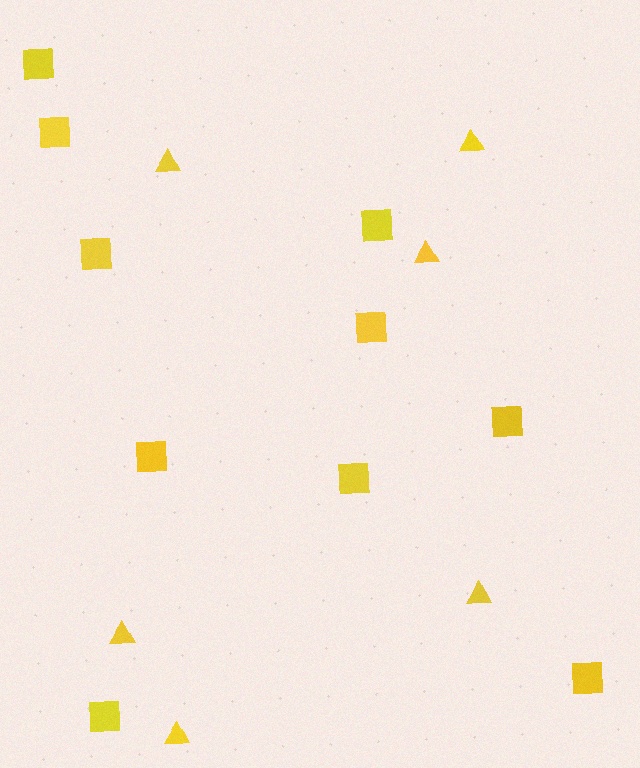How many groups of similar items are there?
There are 2 groups: one group of squares (10) and one group of triangles (6).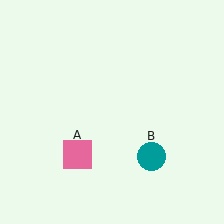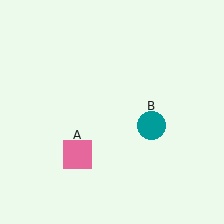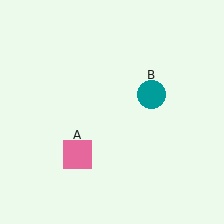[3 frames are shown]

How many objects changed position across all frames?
1 object changed position: teal circle (object B).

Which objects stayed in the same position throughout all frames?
Pink square (object A) remained stationary.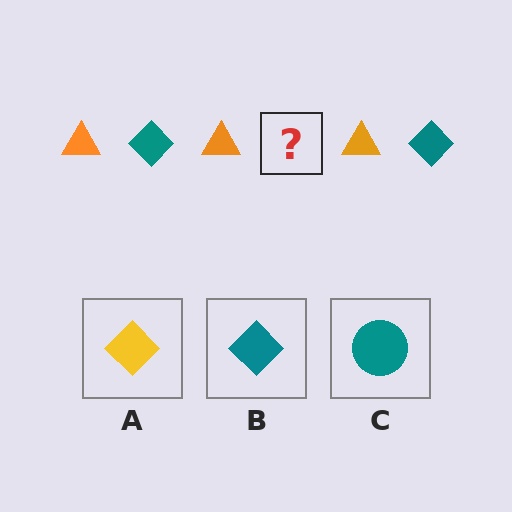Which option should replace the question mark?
Option B.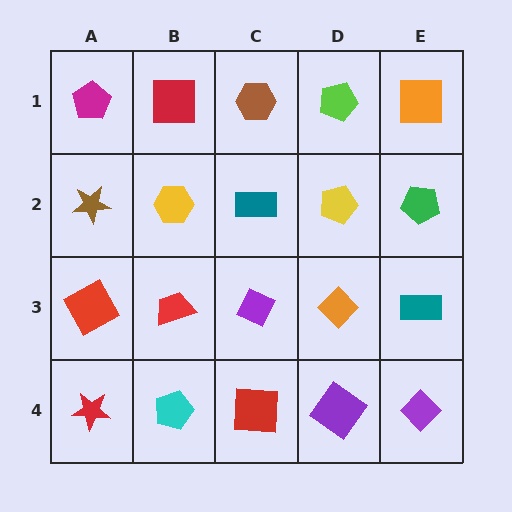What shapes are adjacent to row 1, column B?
A yellow hexagon (row 2, column B), a magenta pentagon (row 1, column A), a brown hexagon (row 1, column C).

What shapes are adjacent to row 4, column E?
A teal rectangle (row 3, column E), a purple diamond (row 4, column D).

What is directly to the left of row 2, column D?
A teal rectangle.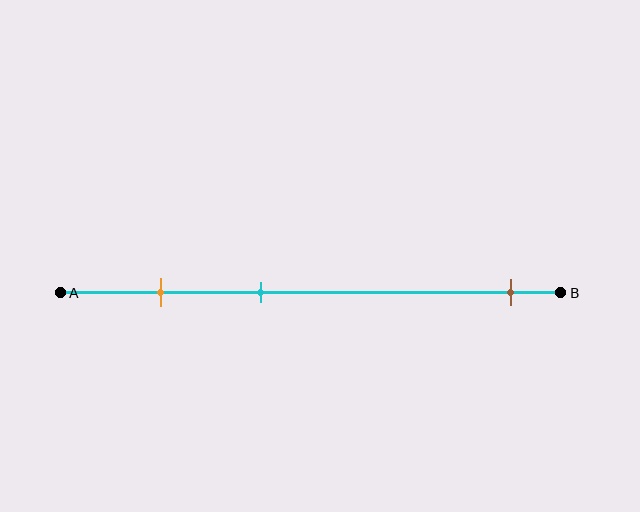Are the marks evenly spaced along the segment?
No, the marks are not evenly spaced.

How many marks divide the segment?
There are 3 marks dividing the segment.